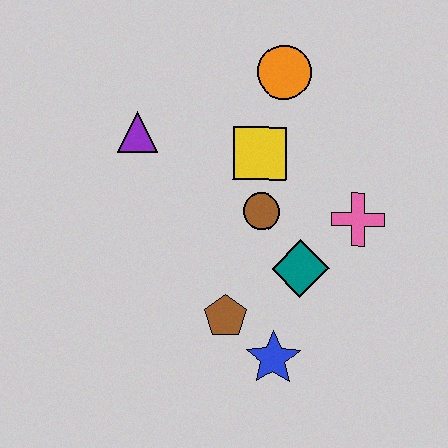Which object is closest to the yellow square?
The brown circle is closest to the yellow square.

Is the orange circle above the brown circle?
Yes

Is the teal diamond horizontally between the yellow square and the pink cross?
Yes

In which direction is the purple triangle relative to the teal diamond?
The purple triangle is to the left of the teal diamond.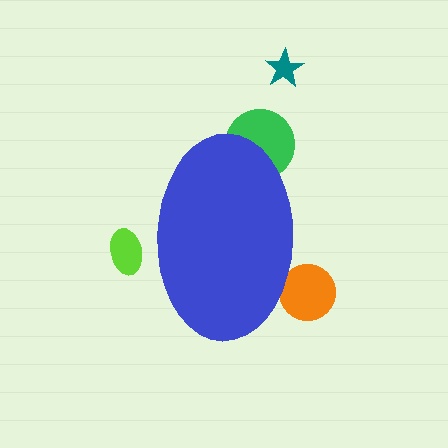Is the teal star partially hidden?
No, the teal star is fully visible.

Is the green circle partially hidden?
Yes, the green circle is partially hidden behind the blue ellipse.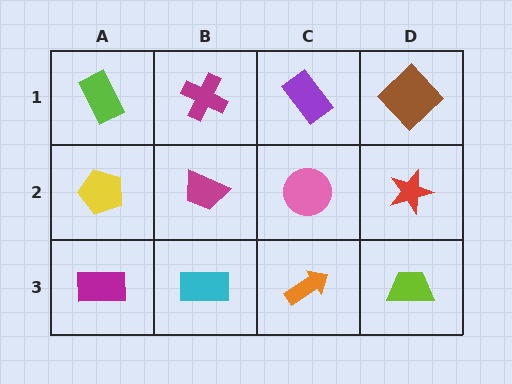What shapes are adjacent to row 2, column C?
A purple rectangle (row 1, column C), an orange arrow (row 3, column C), a magenta trapezoid (row 2, column B), a red star (row 2, column D).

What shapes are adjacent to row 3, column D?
A red star (row 2, column D), an orange arrow (row 3, column C).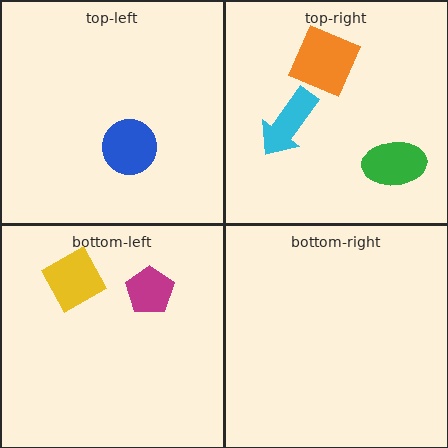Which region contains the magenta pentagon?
The bottom-left region.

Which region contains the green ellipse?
The top-right region.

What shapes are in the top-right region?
The orange diamond, the green ellipse, the cyan arrow.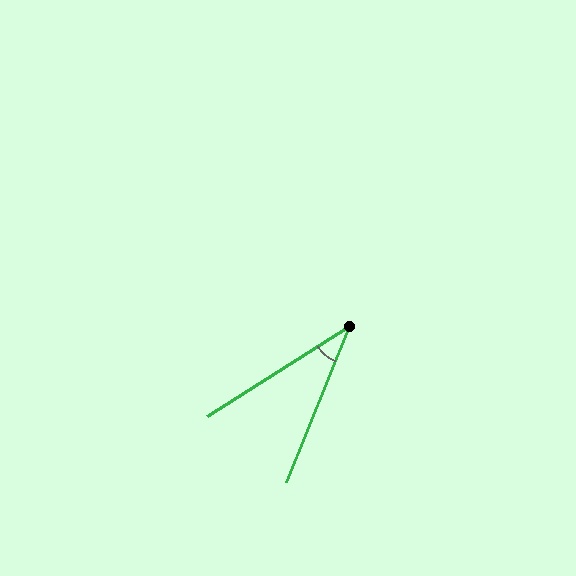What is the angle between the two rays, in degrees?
Approximately 36 degrees.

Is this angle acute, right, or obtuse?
It is acute.